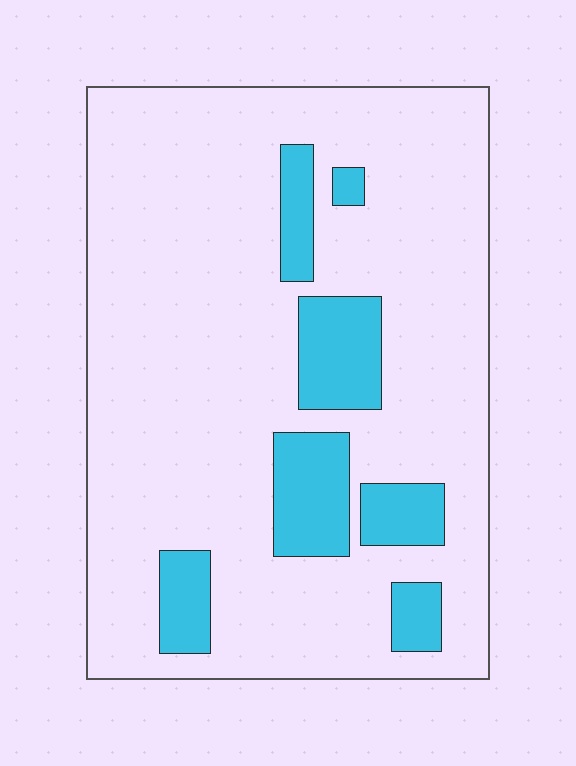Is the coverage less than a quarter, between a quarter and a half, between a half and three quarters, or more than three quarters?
Less than a quarter.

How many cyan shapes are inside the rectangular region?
7.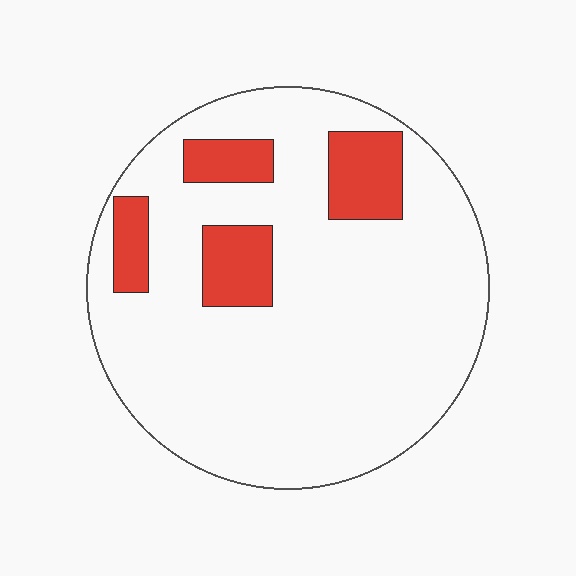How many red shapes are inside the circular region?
4.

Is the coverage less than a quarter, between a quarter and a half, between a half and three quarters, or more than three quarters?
Less than a quarter.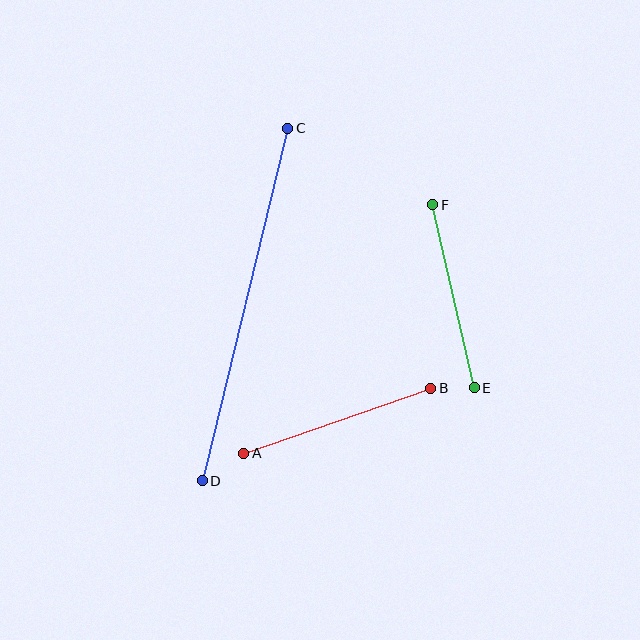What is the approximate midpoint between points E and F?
The midpoint is at approximately (454, 296) pixels.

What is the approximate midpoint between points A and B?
The midpoint is at approximately (337, 421) pixels.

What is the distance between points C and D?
The distance is approximately 363 pixels.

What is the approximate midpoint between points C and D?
The midpoint is at approximately (245, 305) pixels.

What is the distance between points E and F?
The distance is approximately 188 pixels.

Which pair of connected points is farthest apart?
Points C and D are farthest apart.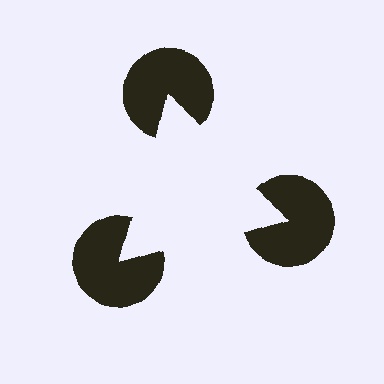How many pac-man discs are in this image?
There are 3 — one at each vertex of the illusory triangle.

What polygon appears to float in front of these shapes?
An illusory triangle — its edges are inferred from the aligned wedge cuts in the pac-man discs, not physically drawn.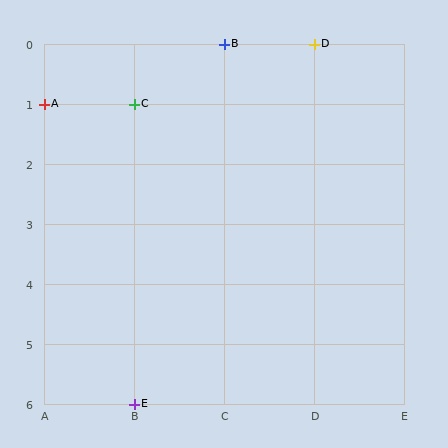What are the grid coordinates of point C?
Point C is at grid coordinates (B, 1).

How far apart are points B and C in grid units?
Points B and C are 1 column and 1 row apart (about 1.4 grid units diagonally).